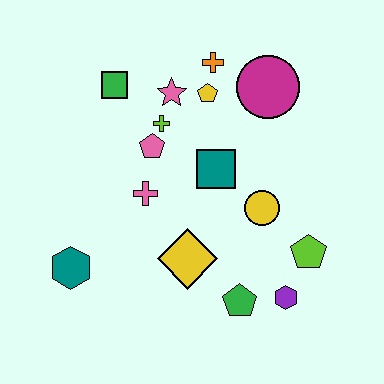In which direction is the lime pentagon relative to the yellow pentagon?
The lime pentagon is below the yellow pentagon.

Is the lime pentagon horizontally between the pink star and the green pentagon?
No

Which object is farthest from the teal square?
The teal hexagon is farthest from the teal square.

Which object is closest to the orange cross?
The yellow pentagon is closest to the orange cross.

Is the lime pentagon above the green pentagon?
Yes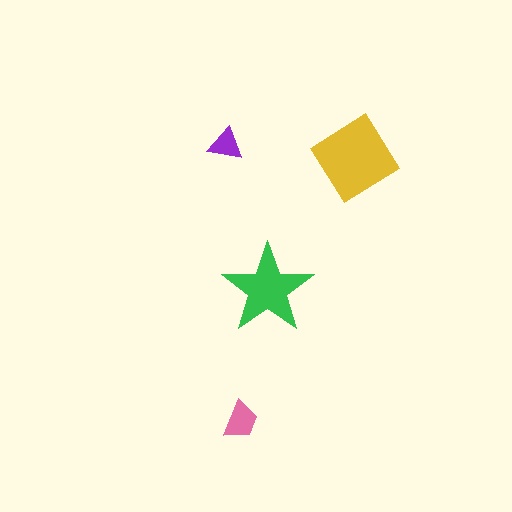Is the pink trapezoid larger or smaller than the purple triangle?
Larger.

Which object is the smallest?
The purple triangle.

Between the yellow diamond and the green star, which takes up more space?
The yellow diamond.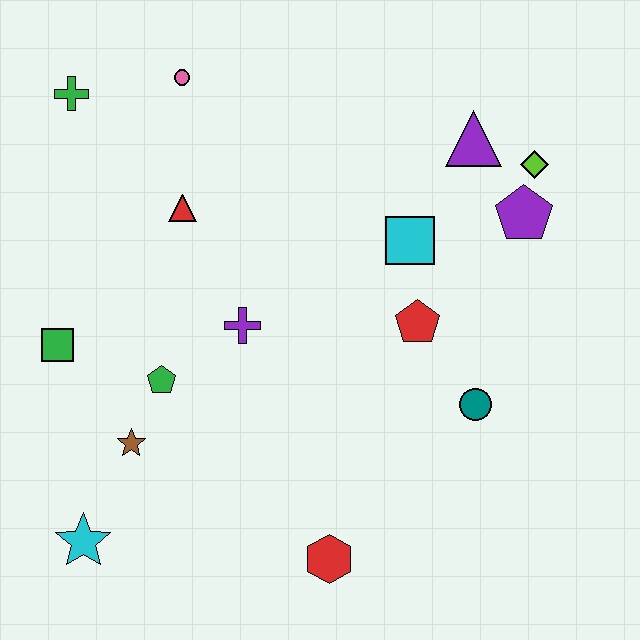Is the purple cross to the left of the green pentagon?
No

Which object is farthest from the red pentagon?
The green cross is farthest from the red pentagon.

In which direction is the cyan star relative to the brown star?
The cyan star is below the brown star.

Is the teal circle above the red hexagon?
Yes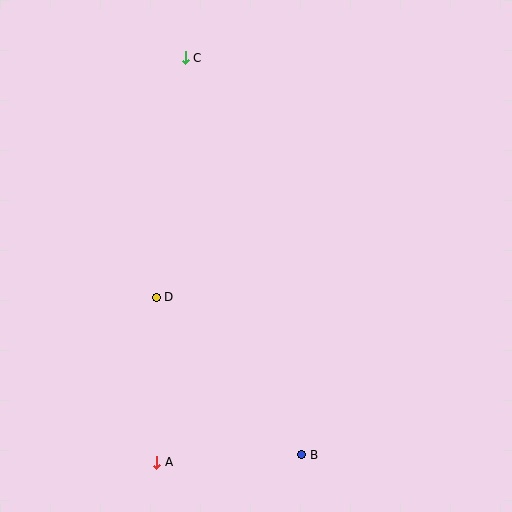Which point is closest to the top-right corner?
Point C is closest to the top-right corner.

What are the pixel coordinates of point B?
Point B is at (302, 455).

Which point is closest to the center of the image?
Point D at (156, 297) is closest to the center.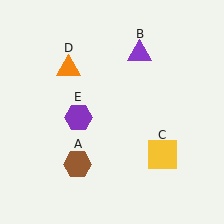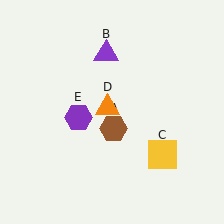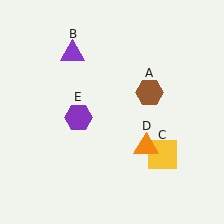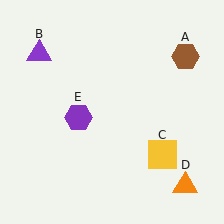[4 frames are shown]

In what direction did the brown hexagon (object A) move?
The brown hexagon (object A) moved up and to the right.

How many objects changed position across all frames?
3 objects changed position: brown hexagon (object A), purple triangle (object B), orange triangle (object D).